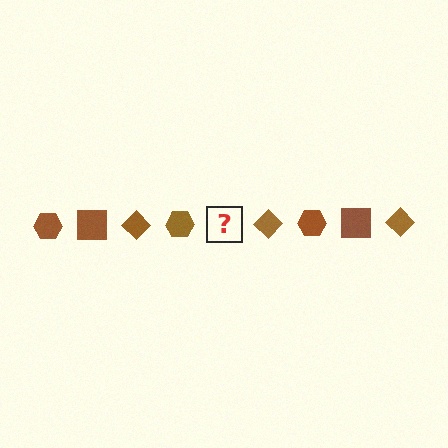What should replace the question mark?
The question mark should be replaced with a brown square.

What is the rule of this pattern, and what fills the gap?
The rule is that the pattern cycles through hexagon, square, diamond shapes in brown. The gap should be filled with a brown square.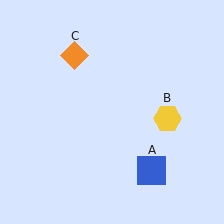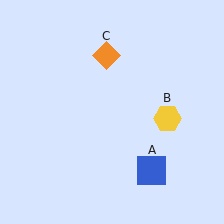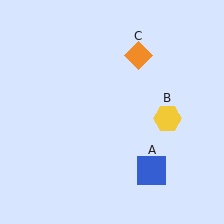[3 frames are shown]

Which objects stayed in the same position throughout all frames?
Blue square (object A) and yellow hexagon (object B) remained stationary.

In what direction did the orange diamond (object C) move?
The orange diamond (object C) moved right.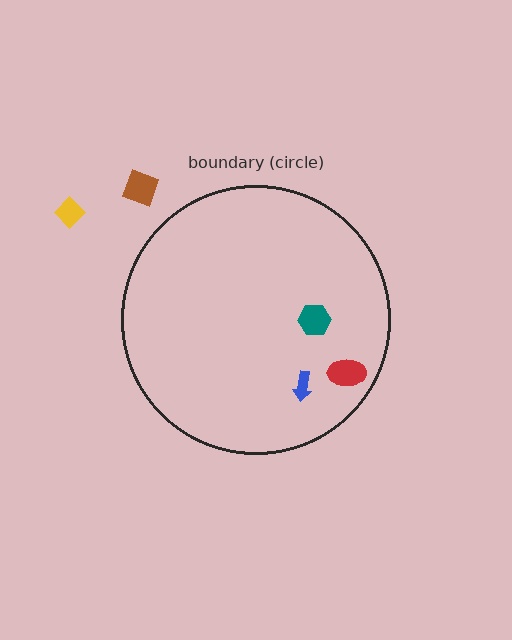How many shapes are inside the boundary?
3 inside, 2 outside.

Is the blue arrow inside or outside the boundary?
Inside.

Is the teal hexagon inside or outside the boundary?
Inside.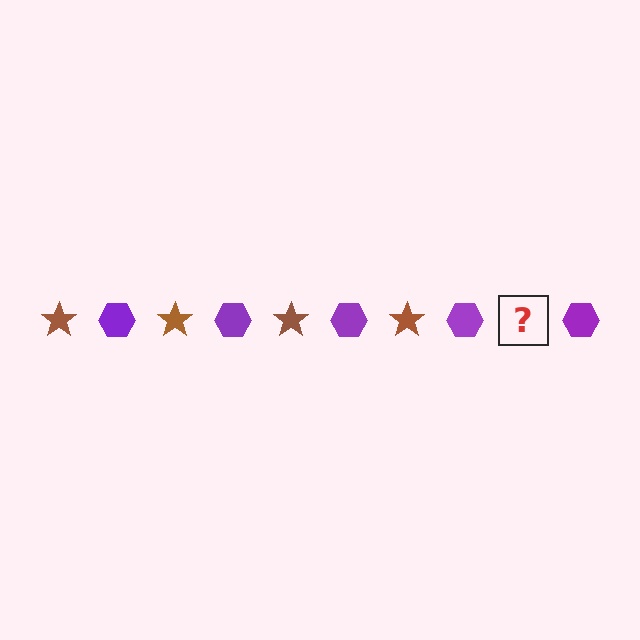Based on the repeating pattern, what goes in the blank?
The blank should be a brown star.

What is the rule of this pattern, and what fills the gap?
The rule is that the pattern alternates between brown star and purple hexagon. The gap should be filled with a brown star.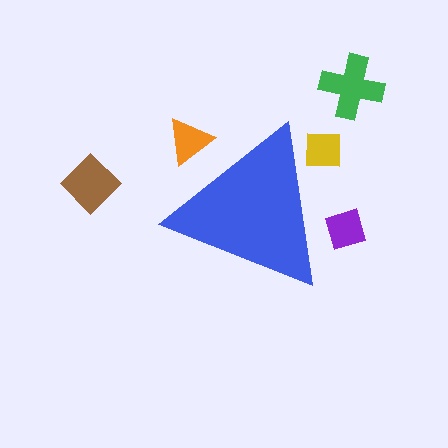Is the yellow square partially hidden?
Yes, the yellow square is partially hidden behind the blue triangle.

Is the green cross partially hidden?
No, the green cross is fully visible.